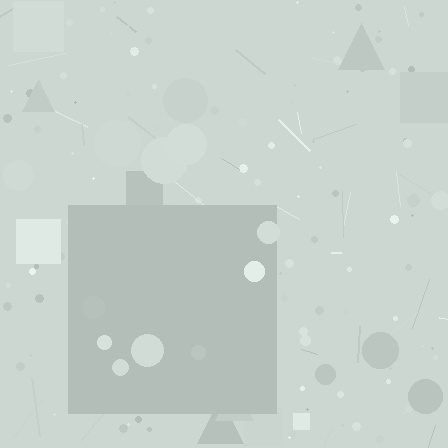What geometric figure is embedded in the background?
A square is embedded in the background.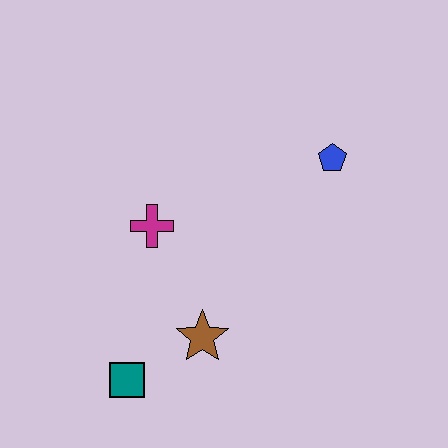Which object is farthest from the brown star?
The blue pentagon is farthest from the brown star.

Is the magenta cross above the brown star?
Yes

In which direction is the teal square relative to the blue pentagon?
The teal square is below the blue pentagon.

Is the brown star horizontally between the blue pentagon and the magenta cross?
Yes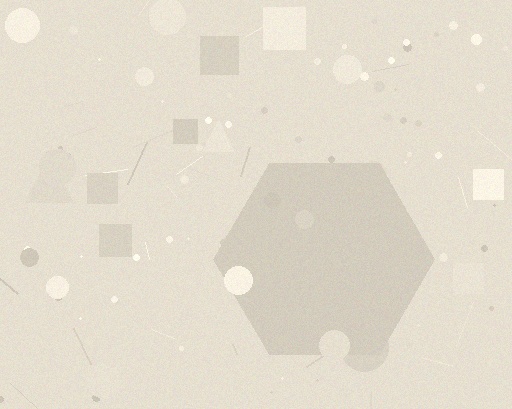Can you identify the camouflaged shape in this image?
The camouflaged shape is a hexagon.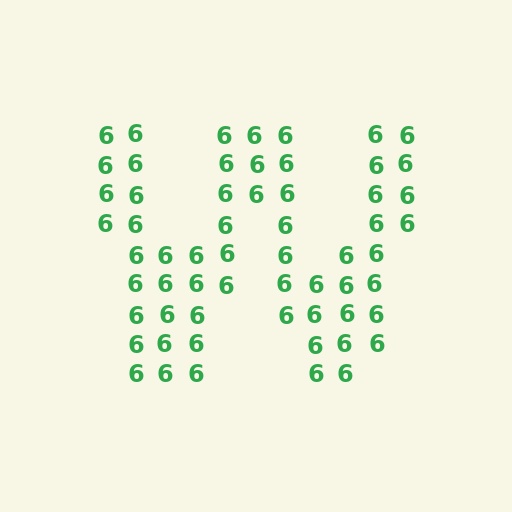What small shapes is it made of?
It is made of small digit 6's.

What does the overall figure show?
The overall figure shows the letter W.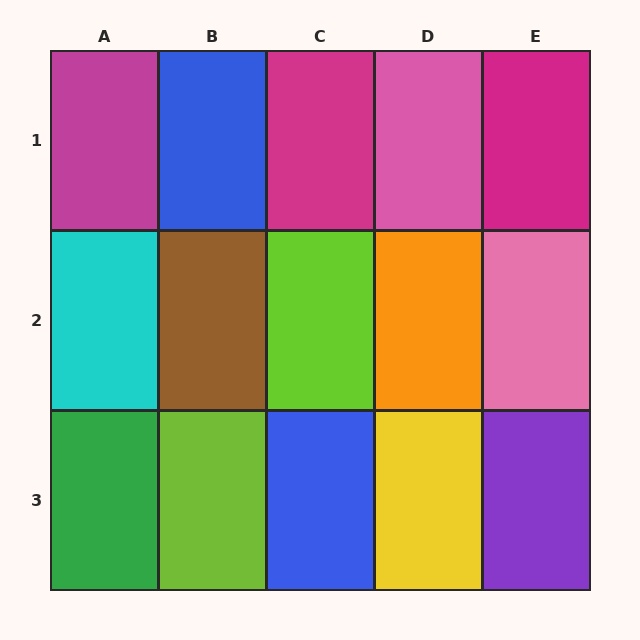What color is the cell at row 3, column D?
Yellow.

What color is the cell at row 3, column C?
Blue.